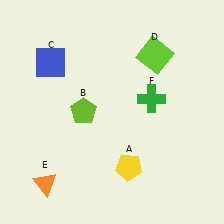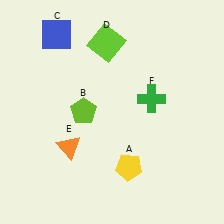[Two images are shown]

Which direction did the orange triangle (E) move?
The orange triangle (E) moved up.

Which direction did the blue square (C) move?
The blue square (C) moved up.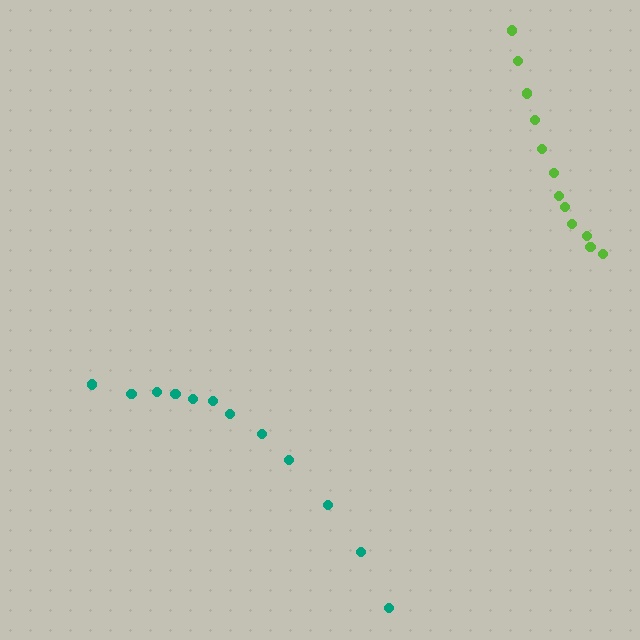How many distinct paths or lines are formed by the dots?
There are 2 distinct paths.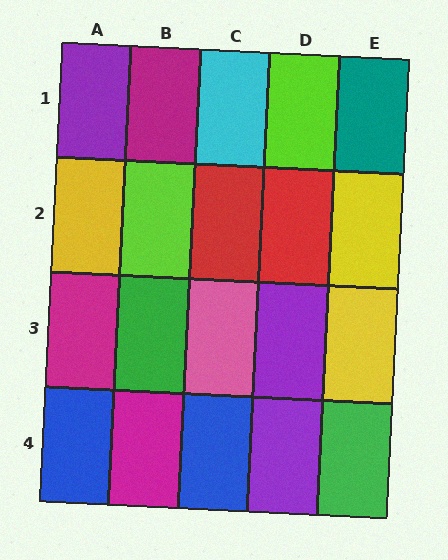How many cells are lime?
2 cells are lime.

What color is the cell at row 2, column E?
Yellow.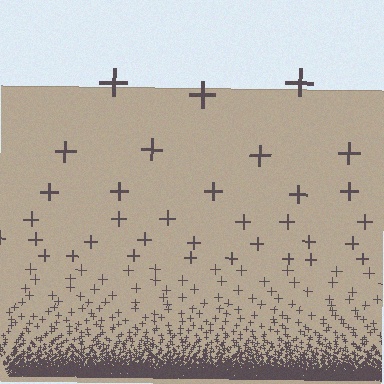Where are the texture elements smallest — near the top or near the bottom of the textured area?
Near the bottom.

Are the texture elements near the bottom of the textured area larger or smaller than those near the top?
Smaller. The gradient is inverted — elements near the bottom are smaller and denser.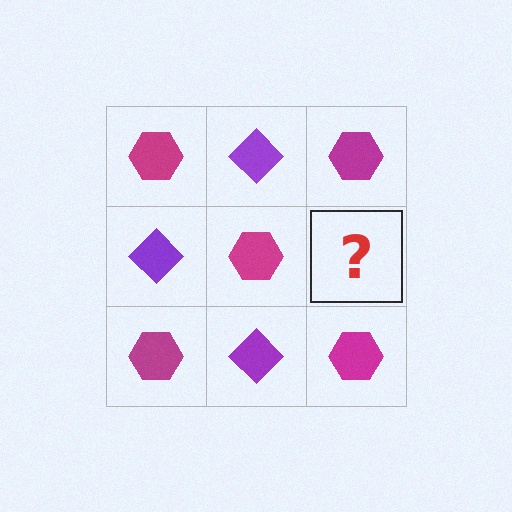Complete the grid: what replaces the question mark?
The question mark should be replaced with a purple diamond.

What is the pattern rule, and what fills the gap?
The rule is that it alternates magenta hexagon and purple diamond in a checkerboard pattern. The gap should be filled with a purple diamond.